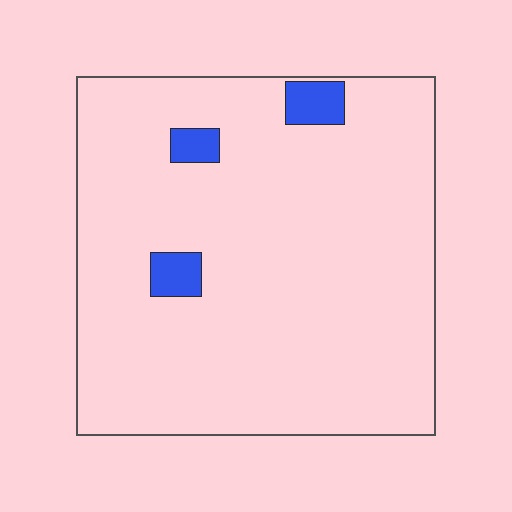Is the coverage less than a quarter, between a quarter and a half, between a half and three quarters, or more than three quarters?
Less than a quarter.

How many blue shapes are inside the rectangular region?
3.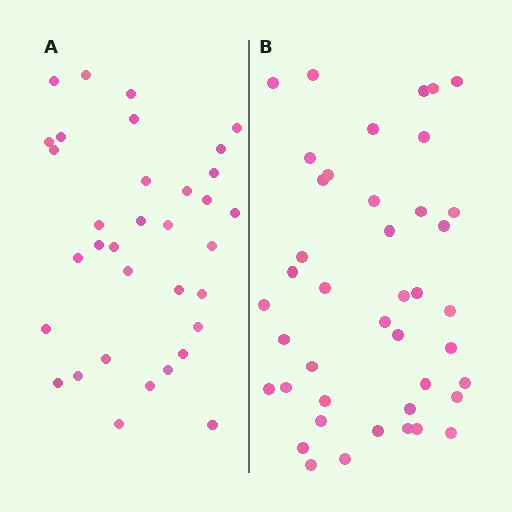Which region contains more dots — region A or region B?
Region B (the right region) has more dots.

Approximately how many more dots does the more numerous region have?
Region B has roughly 8 or so more dots than region A.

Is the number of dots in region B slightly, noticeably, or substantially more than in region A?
Region B has only slightly more — the two regions are fairly close. The ratio is roughly 1.2 to 1.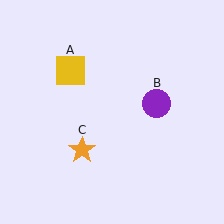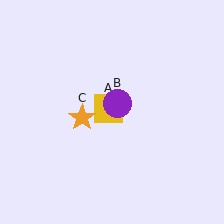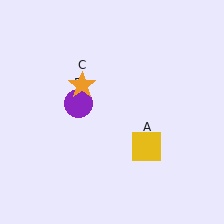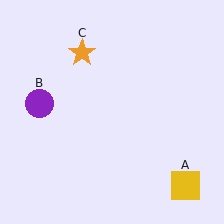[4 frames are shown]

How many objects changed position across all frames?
3 objects changed position: yellow square (object A), purple circle (object B), orange star (object C).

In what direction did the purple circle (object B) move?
The purple circle (object B) moved left.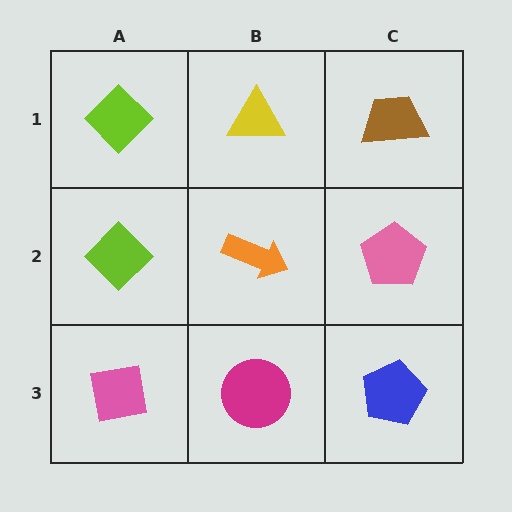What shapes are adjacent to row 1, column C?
A pink pentagon (row 2, column C), a yellow triangle (row 1, column B).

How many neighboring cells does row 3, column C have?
2.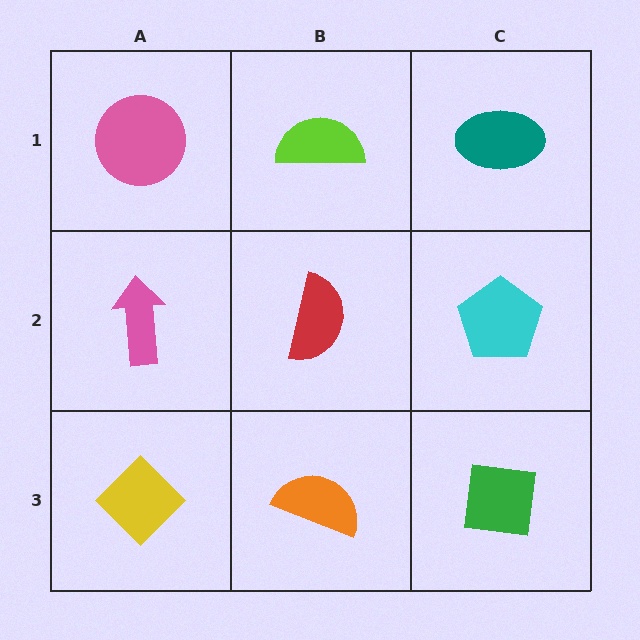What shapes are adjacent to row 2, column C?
A teal ellipse (row 1, column C), a green square (row 3, column C), a red semicircle (row 2, column B).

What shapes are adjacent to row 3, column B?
A red semicircle (row 2, column B), a yellow diamond (row 3, column A), a green square (row 3, column C).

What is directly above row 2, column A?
A pink circle.